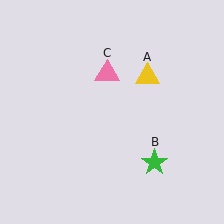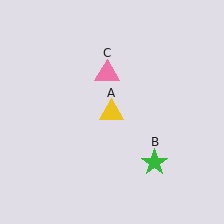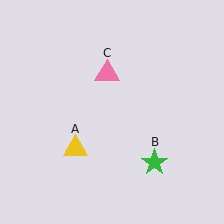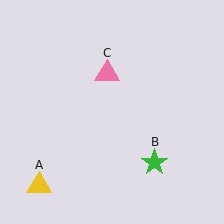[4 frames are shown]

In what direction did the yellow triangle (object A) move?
The yellow triangle (object A) moved down and to the left.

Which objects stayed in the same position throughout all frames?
Green star (object B) and pink triangle (object C) remained stationary.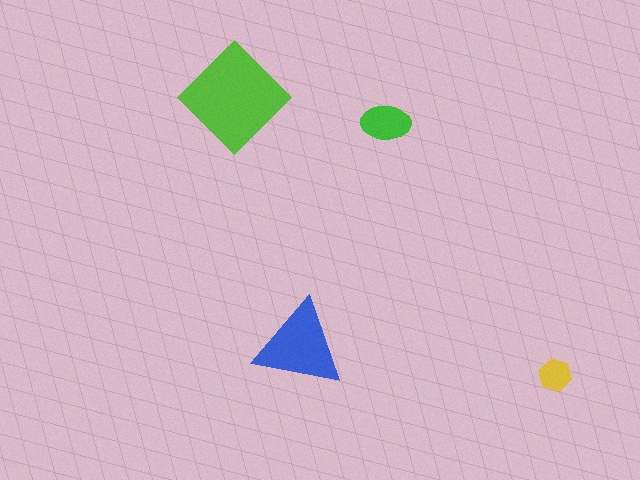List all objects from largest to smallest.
The lime diamond, the blue triangle, the green ellipse, the yellow hexagon.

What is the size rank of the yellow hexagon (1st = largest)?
4th.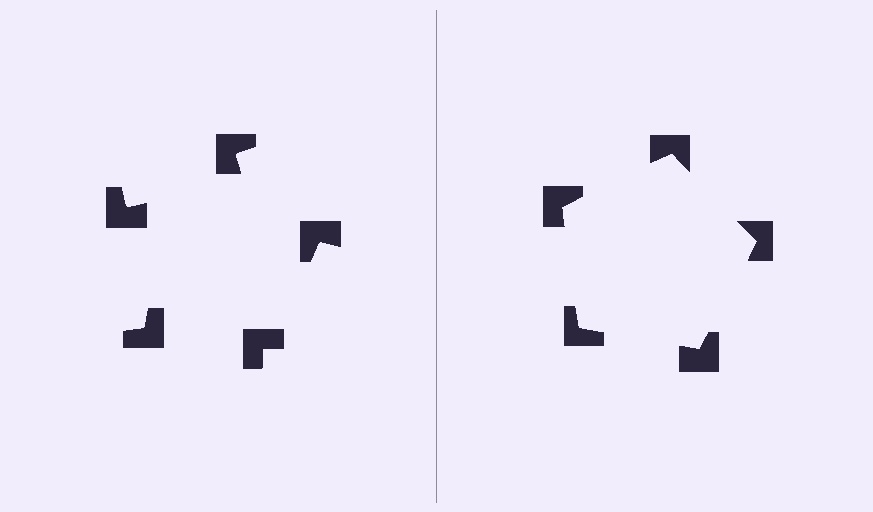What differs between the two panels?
The notched squares are positioned identically on both sides; only the wedge orientations differ. On the right they align to a pentagon; on the left they are misaligned.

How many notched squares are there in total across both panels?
10 — 5 on each side.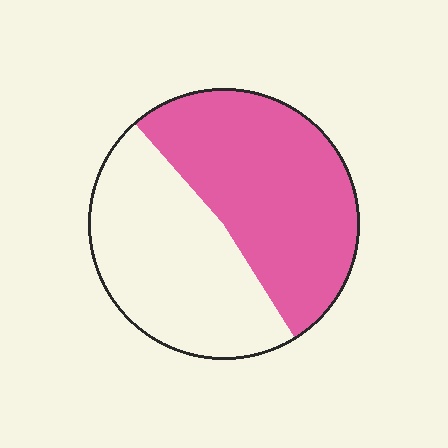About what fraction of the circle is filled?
About one half (1/2).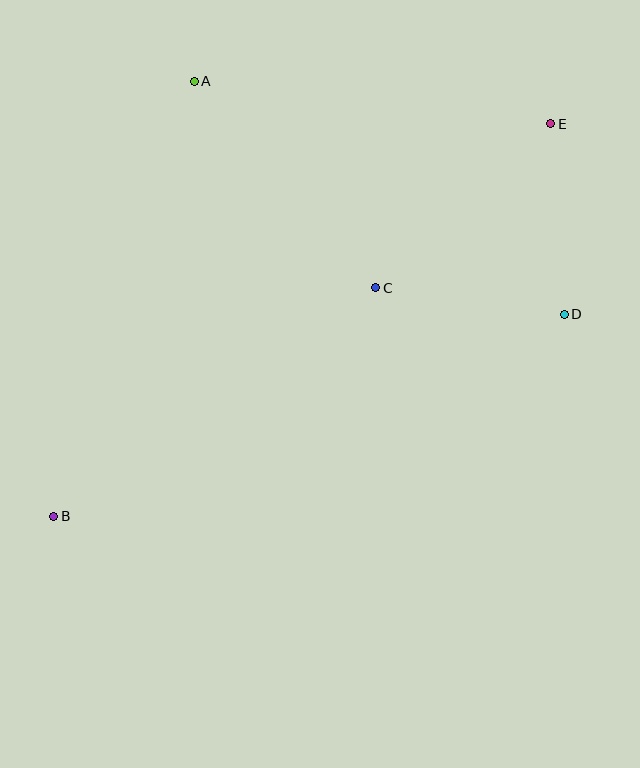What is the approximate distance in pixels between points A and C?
The distance between A and C is approximately 275 pixels.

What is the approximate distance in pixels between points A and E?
The distance between A and E is approximately 359 pixels.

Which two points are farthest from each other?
Points B and E are farthest from each other.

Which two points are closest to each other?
Points C and D are closest to each other.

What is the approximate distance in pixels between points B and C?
The distance between B and C is approximately 395 pixels.